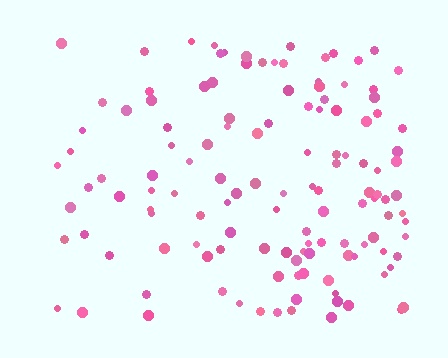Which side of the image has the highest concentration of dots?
The right.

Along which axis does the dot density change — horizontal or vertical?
Horizontal.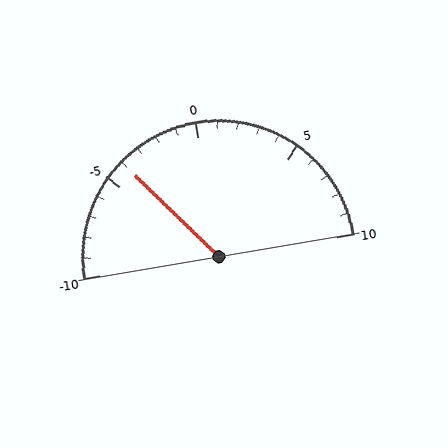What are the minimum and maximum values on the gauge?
The gauge ranges from -10 to 10.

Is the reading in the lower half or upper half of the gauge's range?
The reading is in the lower half of the range (-10 to 10).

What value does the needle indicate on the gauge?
The needle indicates approximately -4.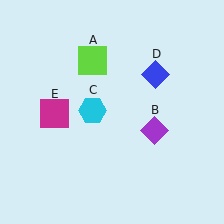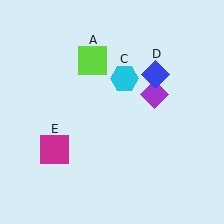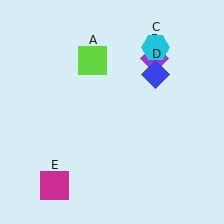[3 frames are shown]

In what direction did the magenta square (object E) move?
The magenta square (object E) moved down.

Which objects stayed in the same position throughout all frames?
Lime square (object A) and blue diamond (object D) remained stationary.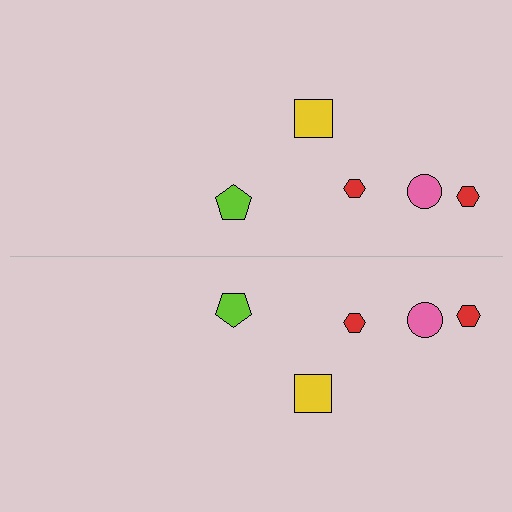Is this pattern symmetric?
Yes, this pattern has bilateral (reflection) symmetry.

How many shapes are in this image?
There are 10 shapes in this image.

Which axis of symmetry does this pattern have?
The pattern has a horizontal axis of symmetry running through the center of the image.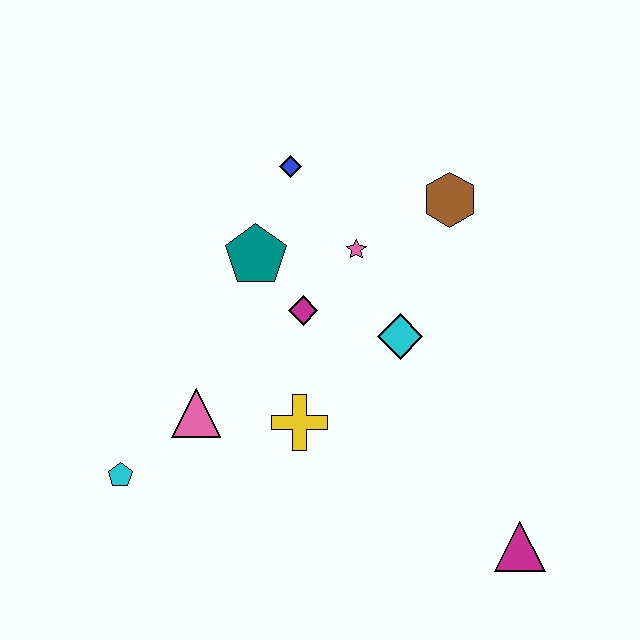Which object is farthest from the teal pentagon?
The magenta triangle is farthest from the teal pentagon.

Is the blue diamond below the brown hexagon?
No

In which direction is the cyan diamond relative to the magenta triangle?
The cyan diamond is above the magenta triangle.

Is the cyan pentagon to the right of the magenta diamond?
No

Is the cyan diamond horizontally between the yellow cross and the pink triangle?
No